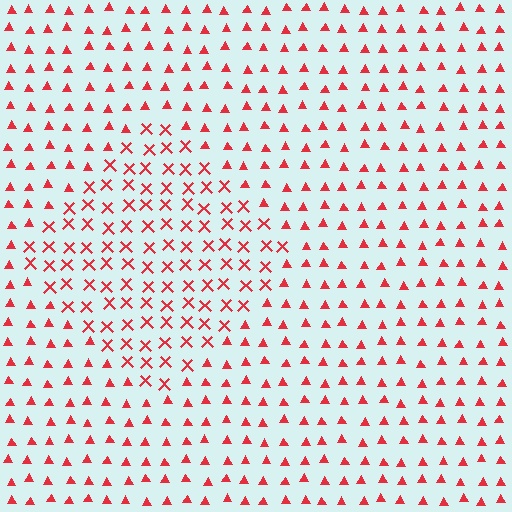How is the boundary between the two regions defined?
The boundary is defined by a change in element shape: X marks inside vs. triangles outside. All elements share the same color and spacing.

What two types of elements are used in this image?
The image uses X marks inside the diamond region and triangles outside it.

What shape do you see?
I see a diamond.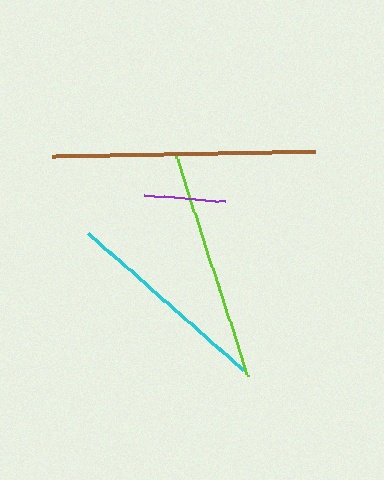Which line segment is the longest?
The brown line is the longest at approximately 263 pixels.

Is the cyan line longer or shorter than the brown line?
The brown line is longer than the cyan line.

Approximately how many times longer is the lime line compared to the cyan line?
The lime line is approximately 1.1 times the length of the cyan line.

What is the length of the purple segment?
The purple segment is approximately 82 pixels long.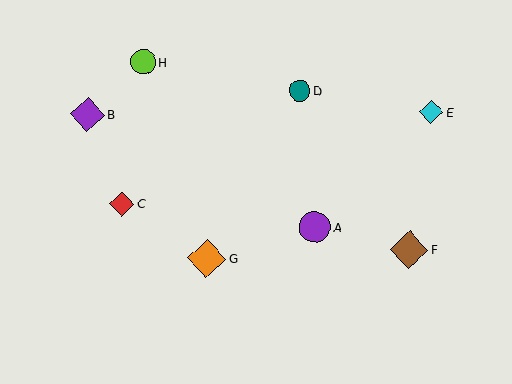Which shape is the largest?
The orange diamond (labeled G) is the largest.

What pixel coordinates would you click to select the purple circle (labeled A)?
Click at (315, 227) to select the purple circle A.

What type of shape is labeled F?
Shape F is a brown diamond.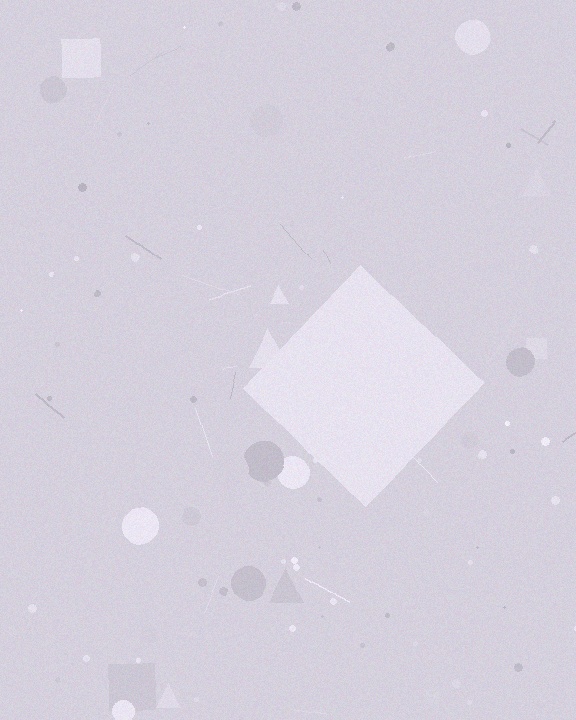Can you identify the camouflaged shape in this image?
The camouflaged shape is a diamond.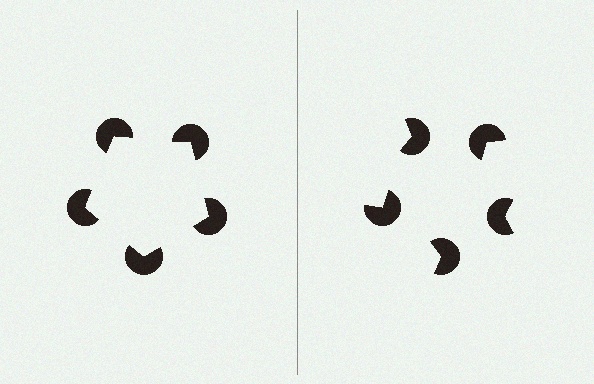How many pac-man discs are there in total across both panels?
10 — 5 on each side.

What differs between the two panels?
The pac-man discs are positioned identically on both sides; only the wedge orientations differ. On the left they align to a pentagon; on the right they are misaligned.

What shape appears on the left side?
An illusory pentagon.